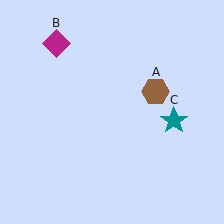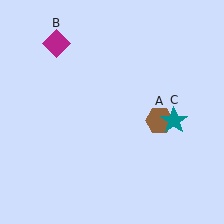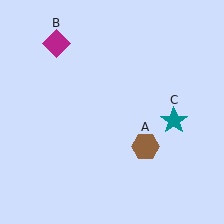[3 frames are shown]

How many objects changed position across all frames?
1 object changed position: brown hexagon (object A).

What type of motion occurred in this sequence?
The brown hexagon (object A) rotated clockwise around the center of the scene.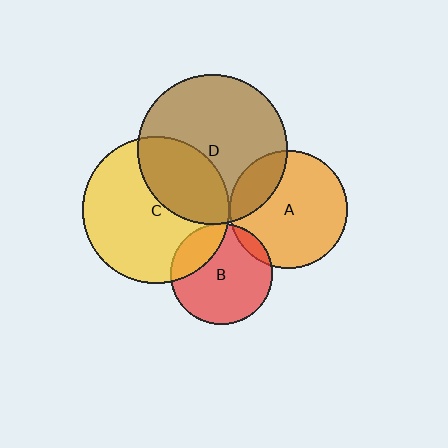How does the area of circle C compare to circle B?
Approximately 2.1 times.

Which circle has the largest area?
Circle D (brown).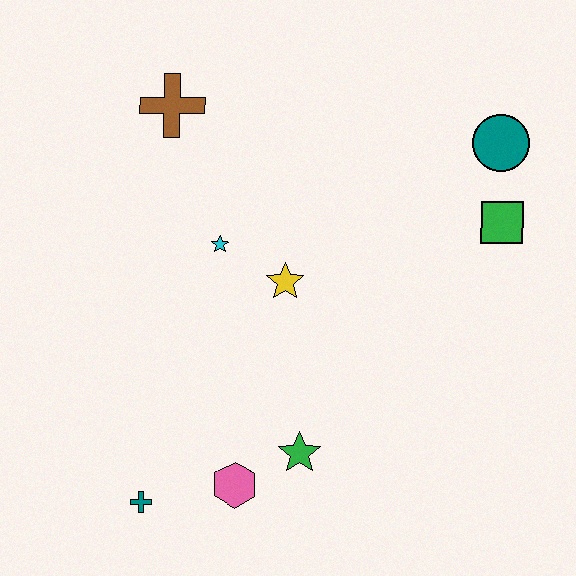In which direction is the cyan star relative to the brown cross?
The cyan star is below the brown cross.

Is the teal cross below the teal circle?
Yes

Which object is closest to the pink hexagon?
The green star is closest to the pink hexagon.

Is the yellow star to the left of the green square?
Yes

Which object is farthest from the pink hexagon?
The teal circle is farthest from the pink hexagon.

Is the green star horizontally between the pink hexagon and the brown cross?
No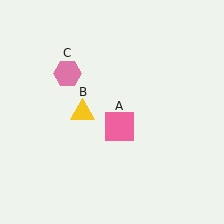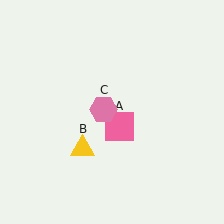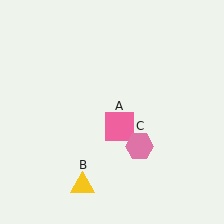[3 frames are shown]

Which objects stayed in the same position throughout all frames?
Pink square (object A) remained stationary.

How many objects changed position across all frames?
2 objects changed position: yellow triangle (object B), pink hexagon (object C).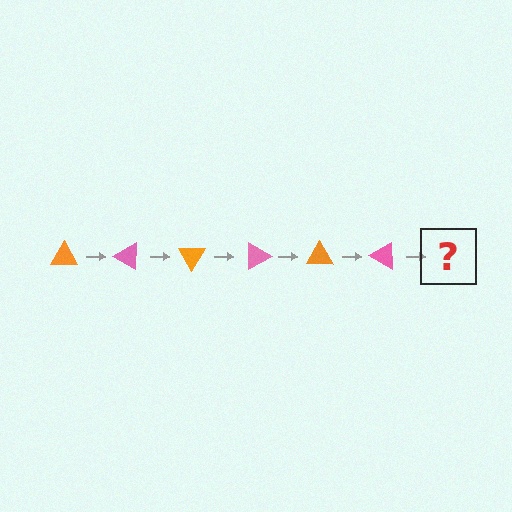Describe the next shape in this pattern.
It should be an orange triangle, rotated 180 degrees from the start.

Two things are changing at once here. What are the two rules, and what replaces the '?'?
The two rules are that it rotates 30 degrees each step and the color cycles through orange and pink. The '?' should be an orange triangle, rotated 180 degrees from the start.